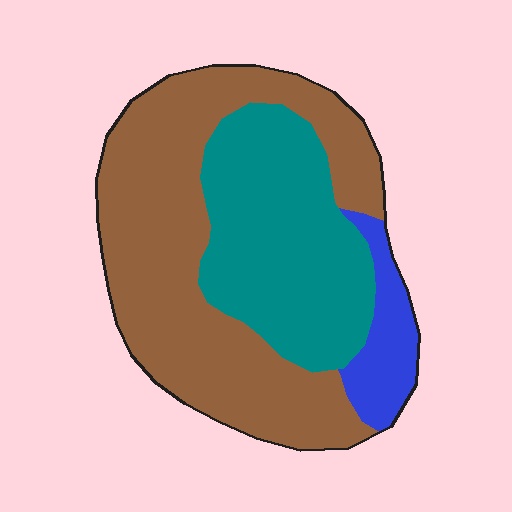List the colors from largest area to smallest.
From largest to smallest: brown, teal, blue.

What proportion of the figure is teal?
Teal takes up about one third (1/3) of the figure.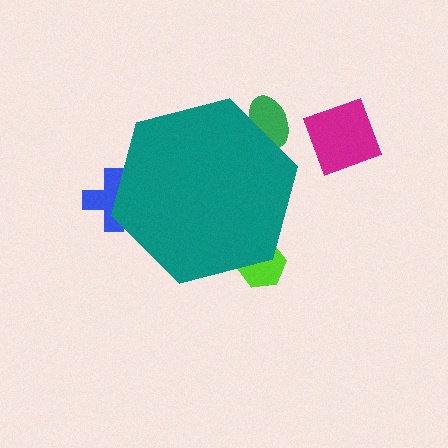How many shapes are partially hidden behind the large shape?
3 shapes are partially hidden.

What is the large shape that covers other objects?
A teal hexagon.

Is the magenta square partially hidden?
No, the magenta square is fully visible.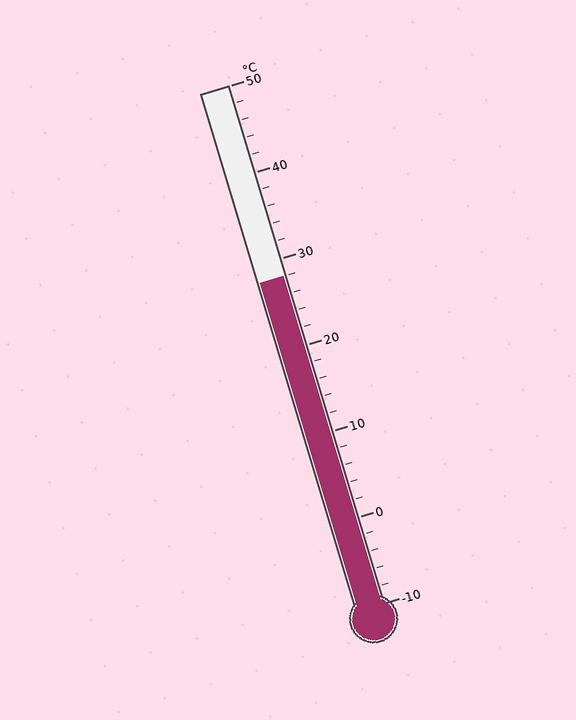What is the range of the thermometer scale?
The thermometer scale ranges from -10°C to 50°C.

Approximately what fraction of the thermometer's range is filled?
The thermometer is filled to approximately 65% of its range.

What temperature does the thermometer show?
The thermometer shows approximately 28°C.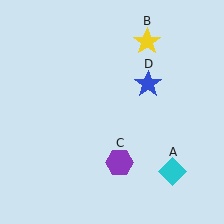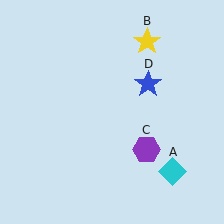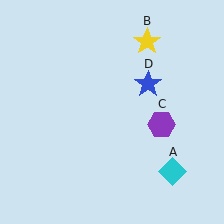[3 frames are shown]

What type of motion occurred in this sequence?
The purple hexagon (object C) rotated counterclockwise around the center of the scene.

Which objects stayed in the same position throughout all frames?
Cyan diamond (object A) and yellow star (object B) and blue star (object D) remained stationary.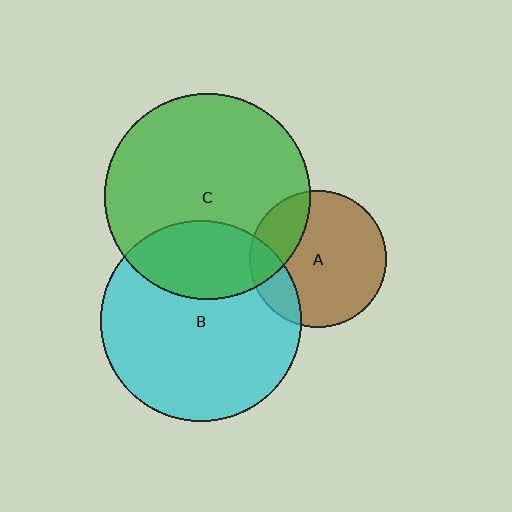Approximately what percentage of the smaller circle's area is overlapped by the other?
Approximately 25%.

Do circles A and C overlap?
Yes.